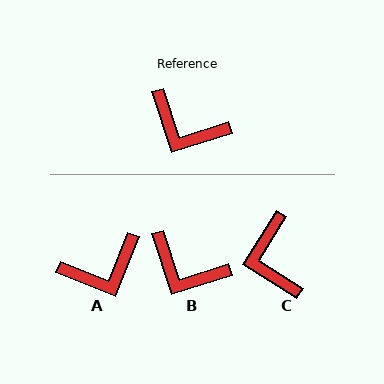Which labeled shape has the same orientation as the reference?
B.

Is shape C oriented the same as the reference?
No, it is off by about 50 degrees.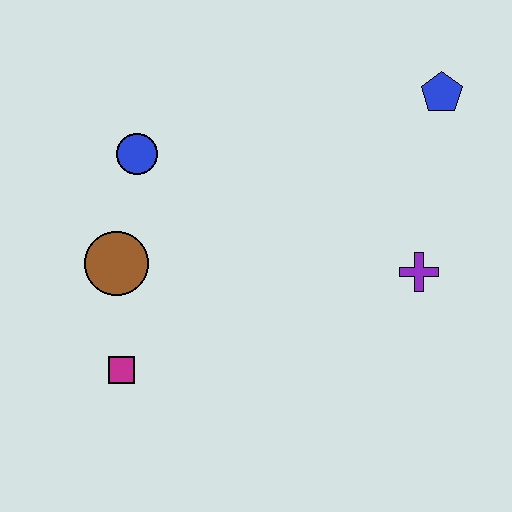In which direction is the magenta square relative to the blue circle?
The magenta square is below the blue circle.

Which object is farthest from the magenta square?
The blue pentagon is farthest from the magenta square.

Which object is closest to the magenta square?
The brown circle is closest to the magenta square.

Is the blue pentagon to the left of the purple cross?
No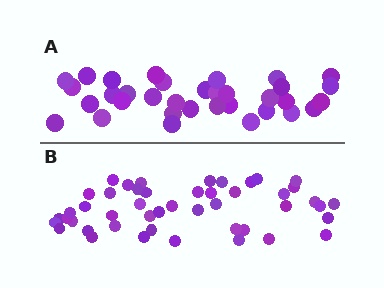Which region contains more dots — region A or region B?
Region B (the bottom region) has more dots.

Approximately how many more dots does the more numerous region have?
Region B has approximately 15 more dots than region A.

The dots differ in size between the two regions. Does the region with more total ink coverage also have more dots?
No. Region A has more total ink coverage because its dots are larger, but region B actually contains more individual dots. Total area can be misleading — the number of items is what matters here.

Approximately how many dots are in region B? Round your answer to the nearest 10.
About 50 dots. (The exact count is 47, which rounds to 50.)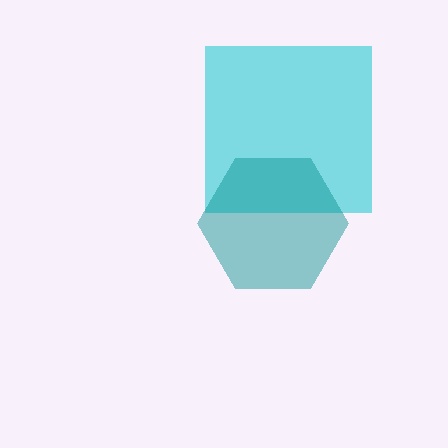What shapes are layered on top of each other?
The layered shapes are: a cyan square, a teal hexagon.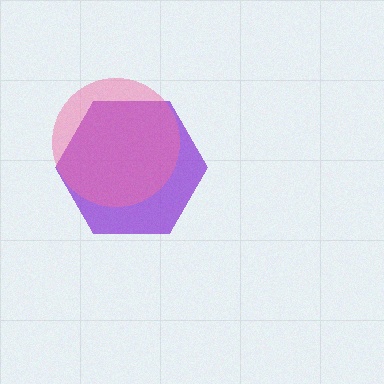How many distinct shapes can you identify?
There are 2 distinct shapes: a purple hexagon, a pink circle.